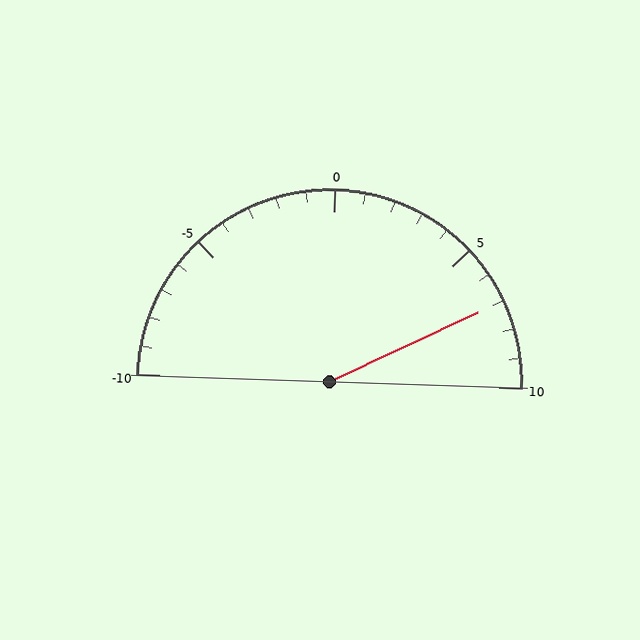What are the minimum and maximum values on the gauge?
The gauge ranges from -10 to 10.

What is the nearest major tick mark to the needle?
The nearest major tick mark is 5.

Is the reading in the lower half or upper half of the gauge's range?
The reading is in the upper half of the range (-10 to 10).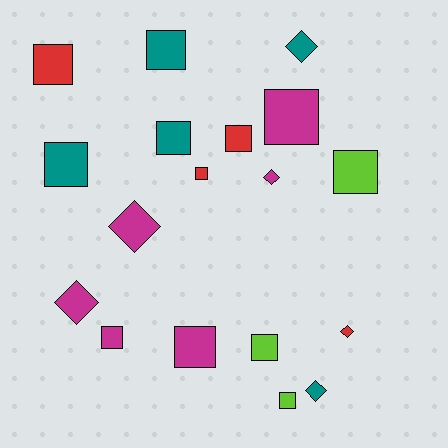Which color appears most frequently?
Magenta, with 6 objects.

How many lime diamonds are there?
There are no lime diamonds.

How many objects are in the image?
There are 18 objects.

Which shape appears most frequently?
Square, with 12 objects.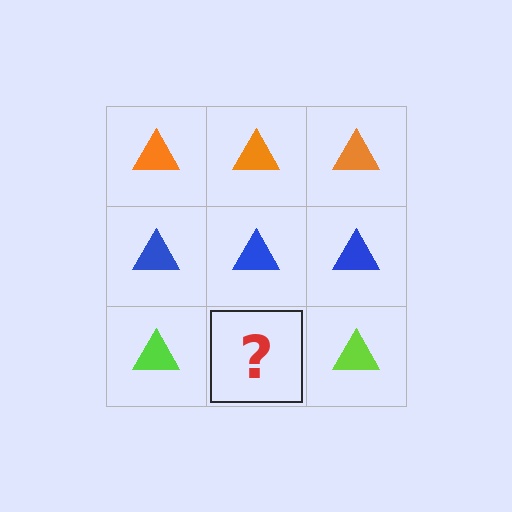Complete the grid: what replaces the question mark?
The question mark should be replaced with a lime triangle.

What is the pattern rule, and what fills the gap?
The rule is that each row has a consistent color. The gap should be filled with a lime triangle.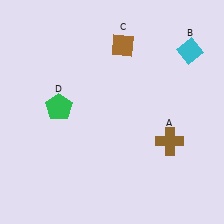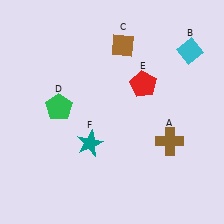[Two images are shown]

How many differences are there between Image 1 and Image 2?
There are 2 differences between the two images.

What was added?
A red pentagon (E), a teal star (F) were added in Image 2.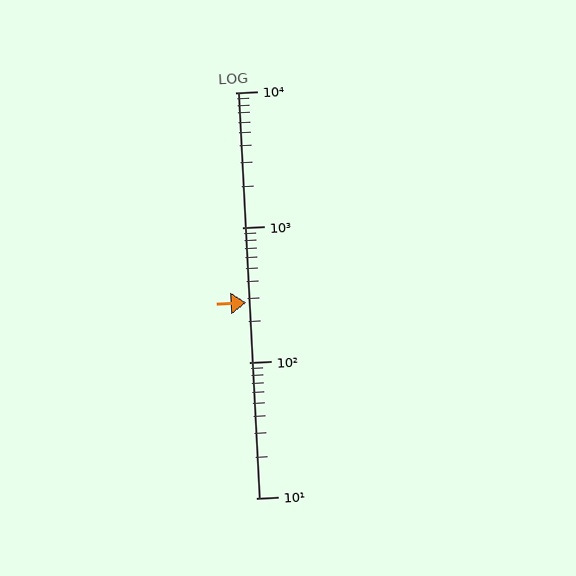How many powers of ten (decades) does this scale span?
The scale spans 3 decades, from 10 to 10000.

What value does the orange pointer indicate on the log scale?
The pointer indicates approximately 280.